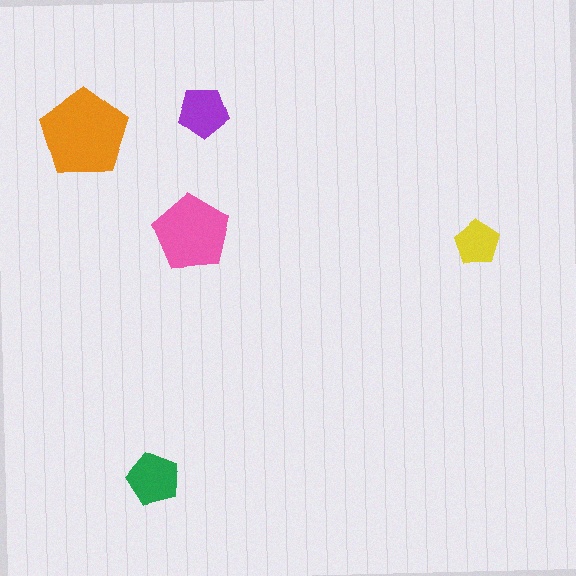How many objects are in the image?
There are 5 objects in the image.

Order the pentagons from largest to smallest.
the orange one, the pink one, the green one, the purple one, the yellow one.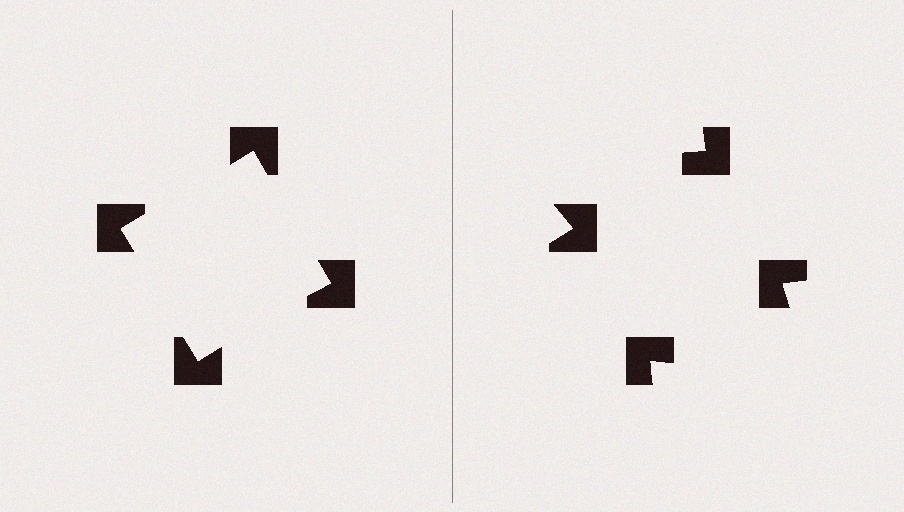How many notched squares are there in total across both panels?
8 — 4 on each side.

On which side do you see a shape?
An illusory square appears on the left side. On the right side the wedge cuts are rotated, so no coherent shape forms.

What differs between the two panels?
The notched squares are positioned identically on both sides; only the wedge orientations differ. On the left they align to a square; on the right they are misaligned.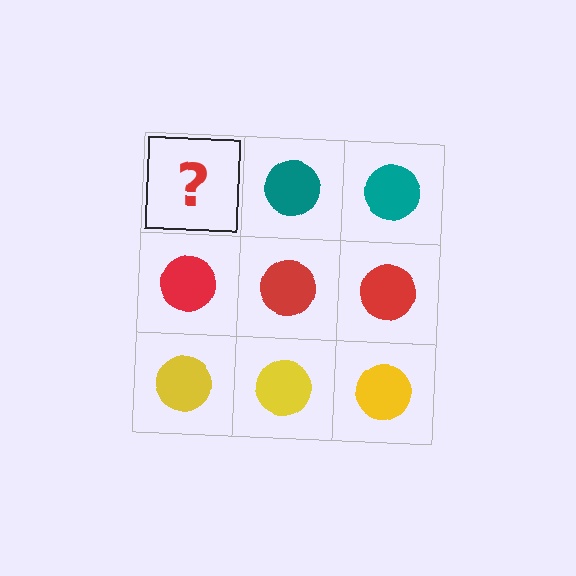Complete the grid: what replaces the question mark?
The question mark should be replaced with a teal circle.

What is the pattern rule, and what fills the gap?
The rule is that each row has a consistent color. The gap should be filled with a teal circle.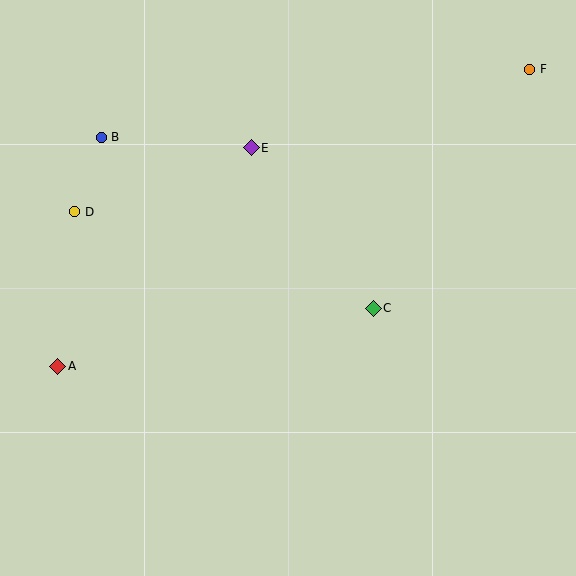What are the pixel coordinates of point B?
Point B is at (101, 137).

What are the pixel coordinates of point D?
Point D is at (75, 212).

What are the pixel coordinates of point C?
Point C is at (373, 308).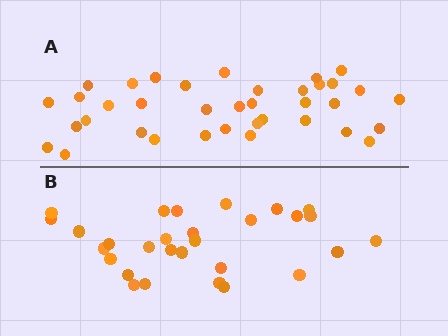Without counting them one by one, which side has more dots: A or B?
Region A (the top region) has more dots.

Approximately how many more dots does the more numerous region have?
Region A has roughly 8 or so more dots than region B.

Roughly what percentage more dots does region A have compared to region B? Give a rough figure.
About 30% more.